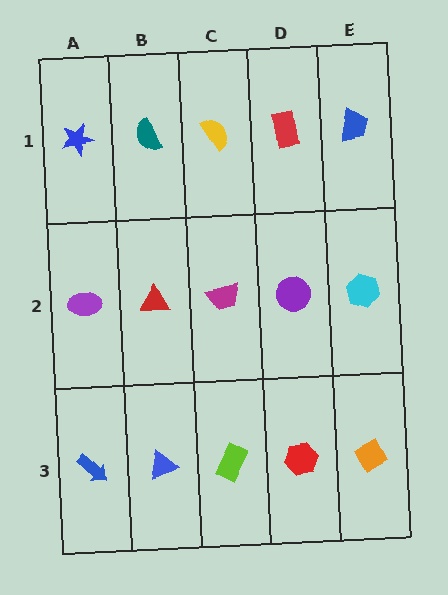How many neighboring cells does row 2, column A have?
3.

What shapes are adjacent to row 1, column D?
A purple circle (row 2, column D), a yellow semicircle (row 1, column C), a blue trapezoid (row 1, column E).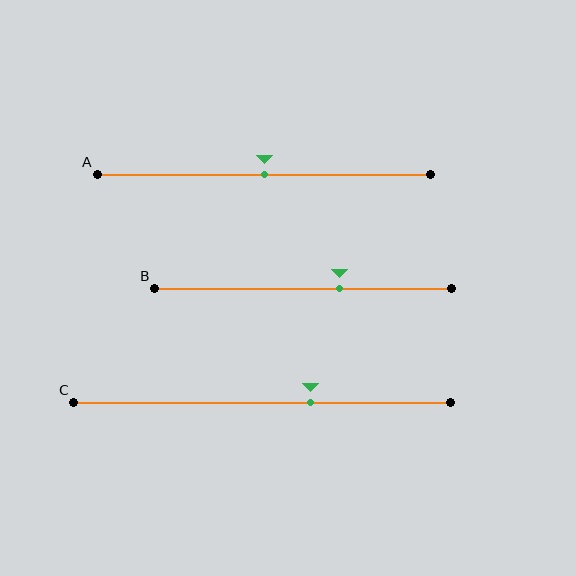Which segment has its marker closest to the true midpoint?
Segment A has its marker closest to the true midpoint.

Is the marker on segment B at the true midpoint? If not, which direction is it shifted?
No, the marker on segment B is shifted to the right by about 12% of the segment length.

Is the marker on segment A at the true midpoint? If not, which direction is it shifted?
Yes, the marker on segment A is at the true midpoint.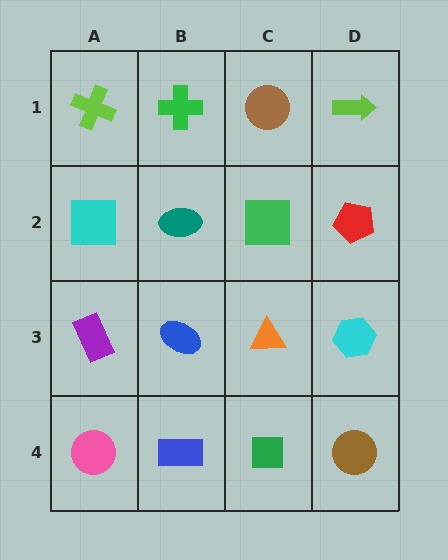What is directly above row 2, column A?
A lime cross.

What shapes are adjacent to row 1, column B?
A teal ellipse (row 2, column B), a lime cross (row 1, column A), a brown circle (row 1, column C).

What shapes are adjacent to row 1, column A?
A cyan square (row 2, column A), a green cross (row 1, column B).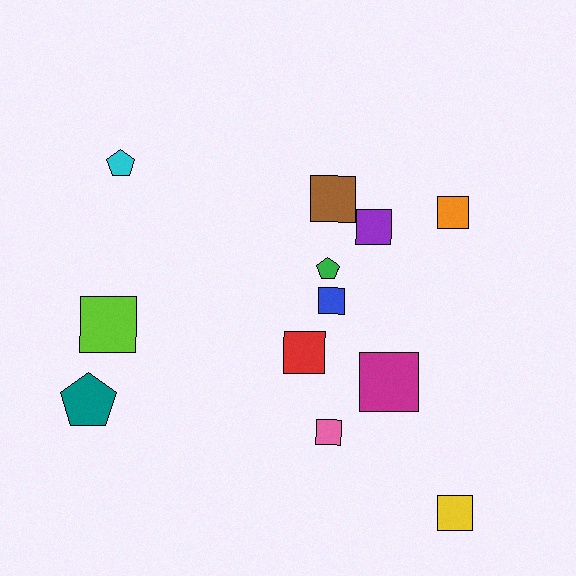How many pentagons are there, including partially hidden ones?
There are 3 pentagons.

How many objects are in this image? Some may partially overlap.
There are 12 objects.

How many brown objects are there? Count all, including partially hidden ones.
There is 1 brown object.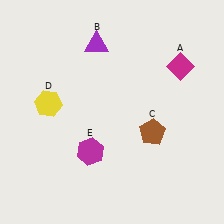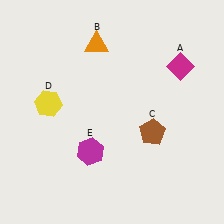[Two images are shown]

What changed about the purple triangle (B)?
In Image 1, B is purple. In Image 2, it changed to orange.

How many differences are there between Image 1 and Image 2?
There is 1 difference between the two images.